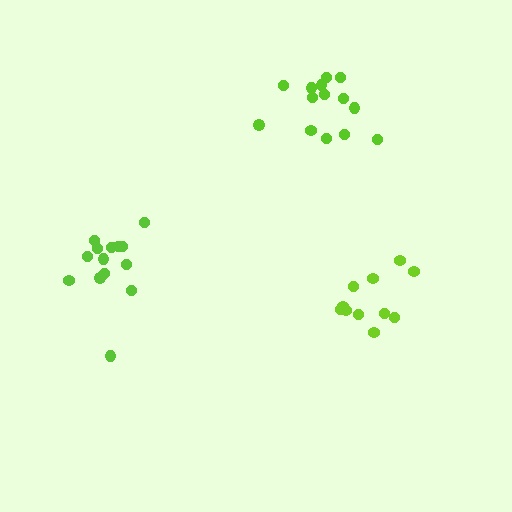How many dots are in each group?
Group 1: 11 dots, Group 2: 14 dots, Group 3: 14 dots (39 total).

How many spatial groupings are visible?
There are 3 spatial groupings.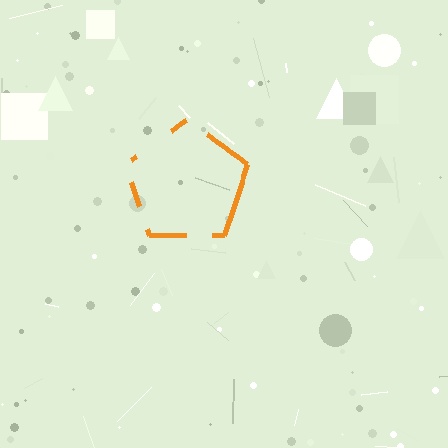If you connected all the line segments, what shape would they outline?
They would outline a pentagon.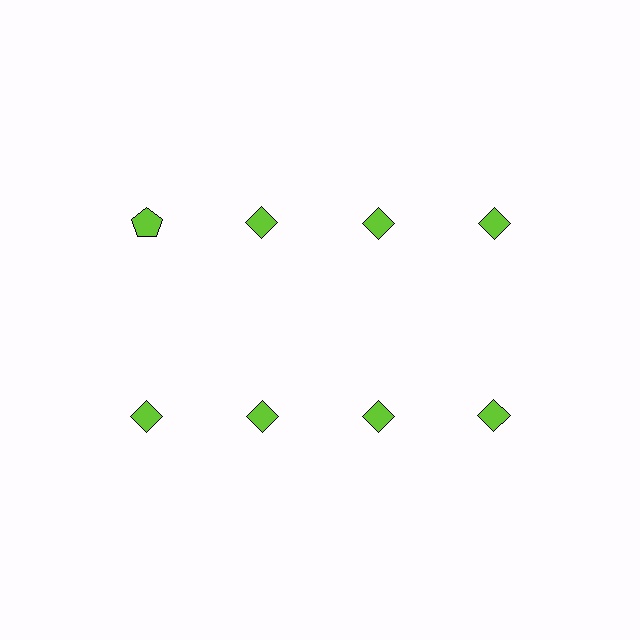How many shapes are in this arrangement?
There are 8 shapes arranged in a grid pattern.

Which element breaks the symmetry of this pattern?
The lime pentagon in the top row, leftmost column breaks the symmetry. All other shapes are lime diamonds.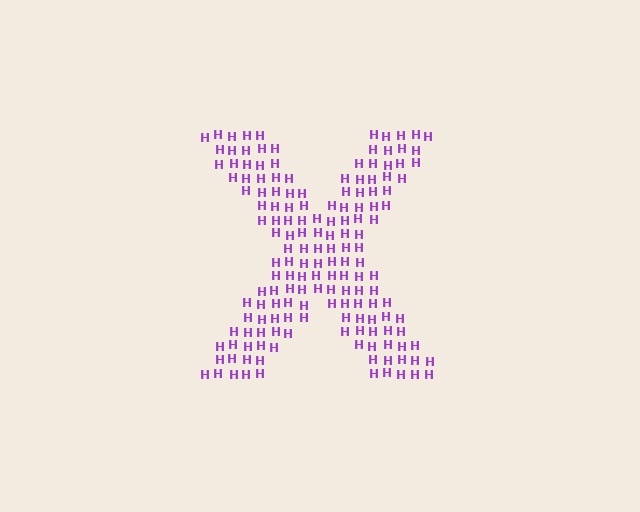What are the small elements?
The small elements are letter H's.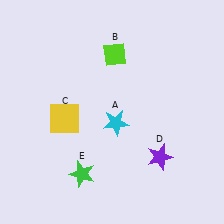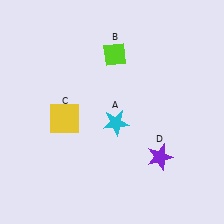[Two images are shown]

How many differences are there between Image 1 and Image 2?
There is 1 difference between the two images.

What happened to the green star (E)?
The green star (E) was removed in Image 2. It was in the bottom-left area of Image 1.